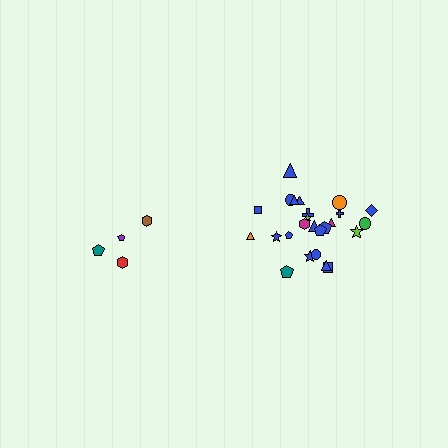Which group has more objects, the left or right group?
The right group.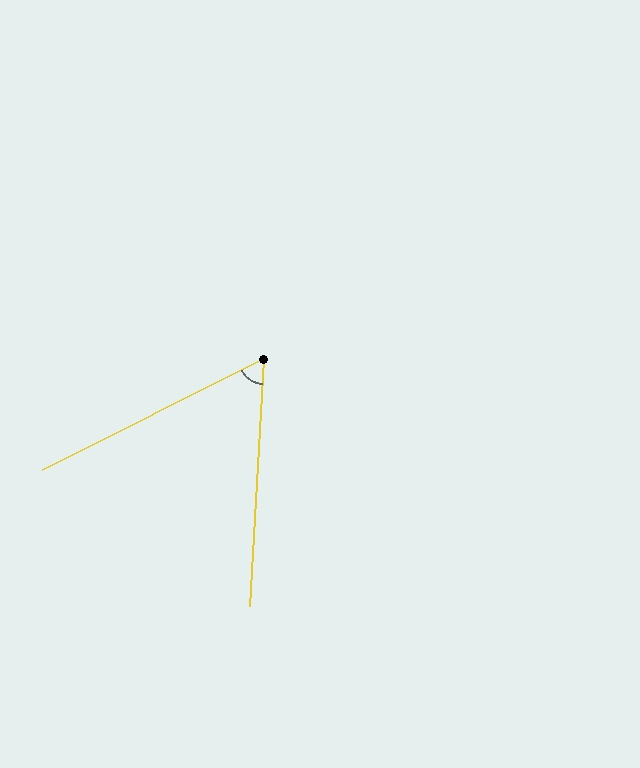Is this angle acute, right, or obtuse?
It is acute.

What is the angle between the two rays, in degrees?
Approximately 60 degrees.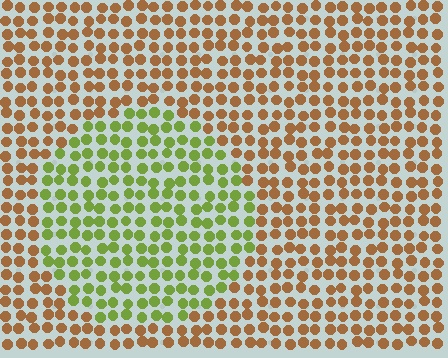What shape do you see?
I see a circle.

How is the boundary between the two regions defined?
The boundary is defined purely by a slight shift in hue (about 60 degrees). Spacing, size, and orientation are identical on both sides.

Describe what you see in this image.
The image is filled with small brown elements in a uniform arrangement. A circle-shaped region is visible where the elements are tinted to a slightly different hue, forming a subtle color boundary.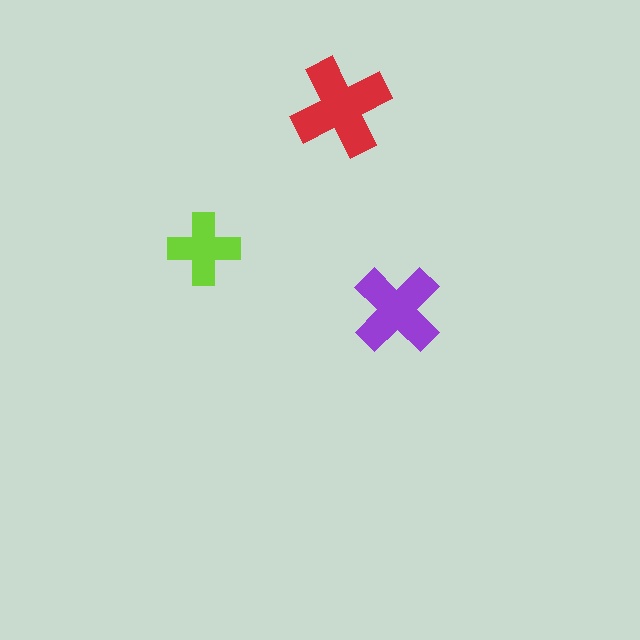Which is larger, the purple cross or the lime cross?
The purple one.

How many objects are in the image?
There are 3 objects in the image.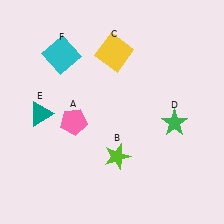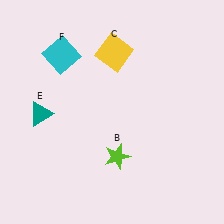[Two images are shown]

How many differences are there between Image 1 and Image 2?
There are 2 differences between the two images.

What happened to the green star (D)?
The green star (D) was removed in Image 2. It was in the bottom-right area of Image 1.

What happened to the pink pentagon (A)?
The pink pentagon (A) was removed in Image 2. It was in the bottom-left area of Image 1.